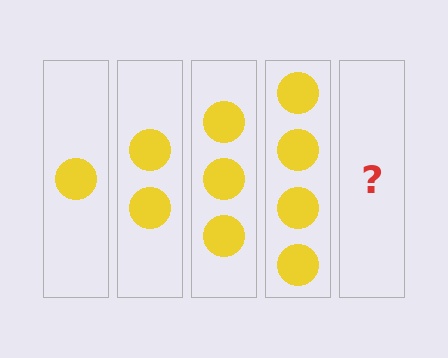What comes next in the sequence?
The next element should be 5 circles.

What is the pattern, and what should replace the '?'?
The pattern is that each step adds one more circle. The '?' should be 5 circles.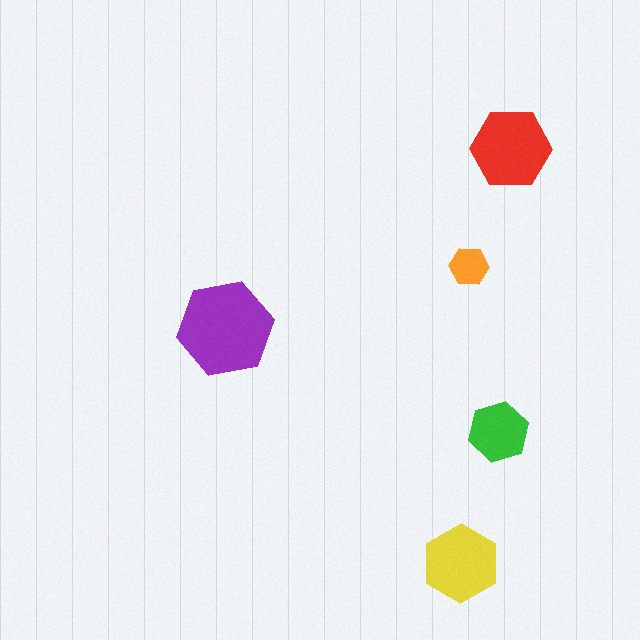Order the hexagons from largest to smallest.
the purple one, the red one, the yellow one, the green one, the orange one.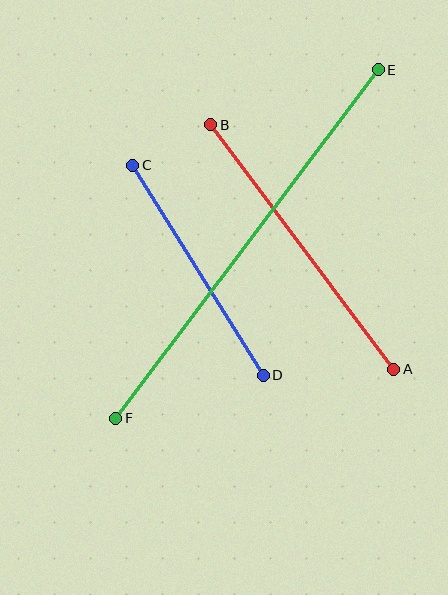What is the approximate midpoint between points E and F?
The midpoint is at approximately (247, 244) pixels.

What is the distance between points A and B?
The distance is approximately 305 pixels.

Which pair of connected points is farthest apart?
Points E and F are farthest apart.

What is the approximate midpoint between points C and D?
The midpoint is at approximately (198, 270) pixels.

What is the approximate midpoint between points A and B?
The midpoint is at approximately (302, 247) pixels.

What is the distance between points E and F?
The distance is approximately 436 pixels.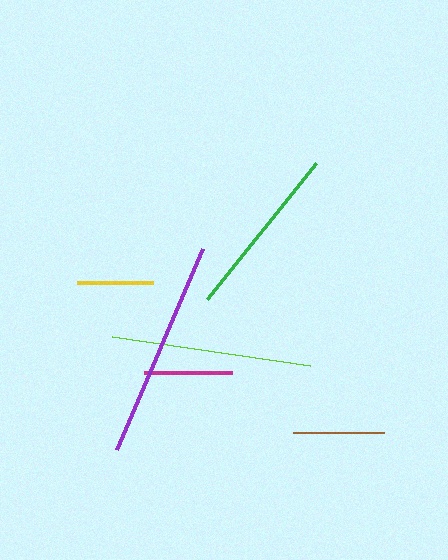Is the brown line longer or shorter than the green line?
The green line is longer than the brown line.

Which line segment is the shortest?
The yellow line is the shortest at approximately 76 pixels.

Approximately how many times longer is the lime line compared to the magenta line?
The lime line is approximately 2.3 times the length of the magenta line.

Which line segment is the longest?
The purple line is the longest at approximately 218 pixels.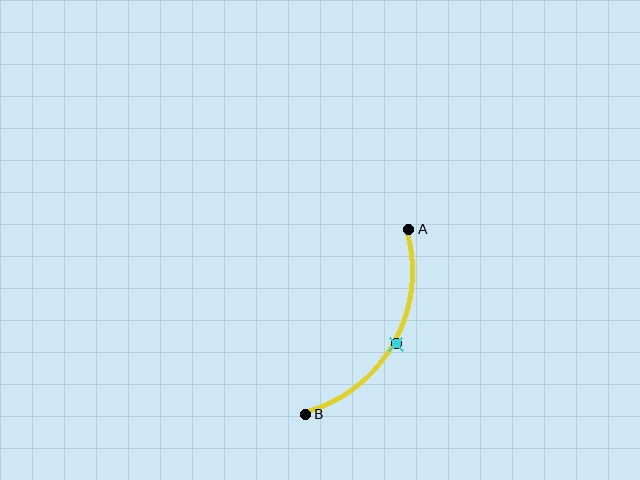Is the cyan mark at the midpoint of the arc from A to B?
Yes. The cyan mark lies on the arc at equal arc-length from both A and B — it is the arc midpoint.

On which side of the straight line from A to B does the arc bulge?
The arc bulges to the right of the straight line connecting A and B.